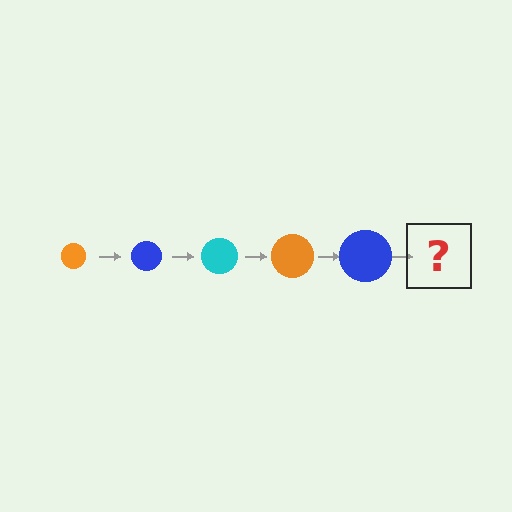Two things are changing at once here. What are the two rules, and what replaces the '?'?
The two rules are that the circle grows larger each step and the color cycles through orange, blue, and cyan. The '?' should be a cyan circle, larger than the previous one.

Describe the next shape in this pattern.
It should be a cyan circle, larger than the previous one.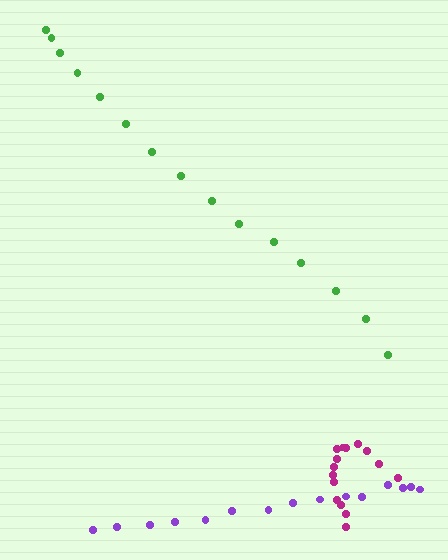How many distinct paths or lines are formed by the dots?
There are 3 distinct paths.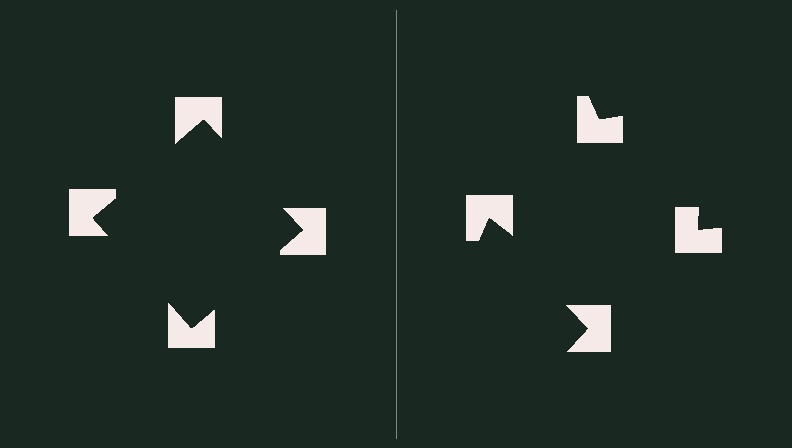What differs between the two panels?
The notched squares are positioned identically on both sides; only the wedge orientations differ. On the left they align to a square; on the right they are misaligned.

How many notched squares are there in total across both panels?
8 — 4 on each side.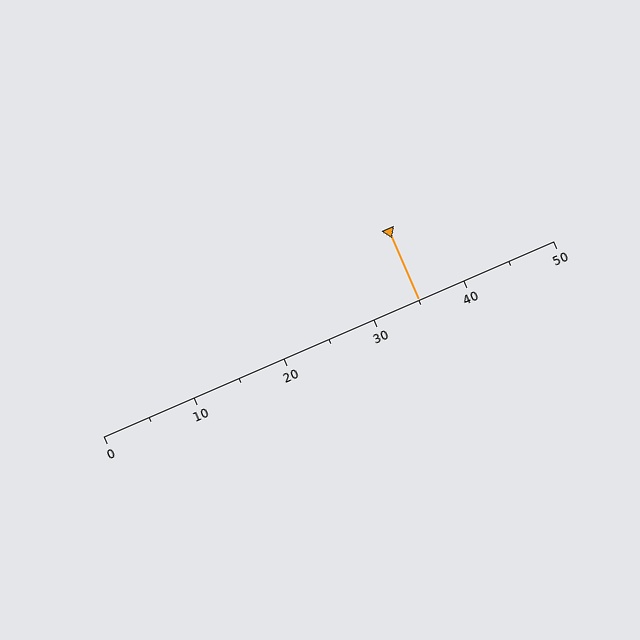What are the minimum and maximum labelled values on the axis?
The axis runs from 0 to 50.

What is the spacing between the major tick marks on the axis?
The major ticks are spaced 10 apart.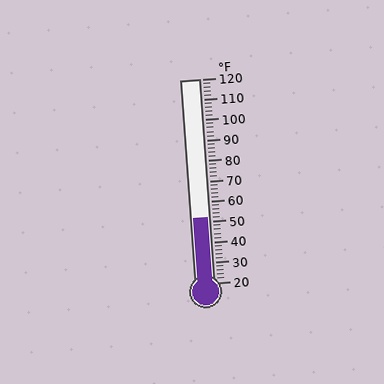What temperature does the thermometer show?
The thermometer shows approximately 52°F.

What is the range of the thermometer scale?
The thermometer scale ranges from 20°F to 120°F.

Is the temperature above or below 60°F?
The temperature is below 60°F.